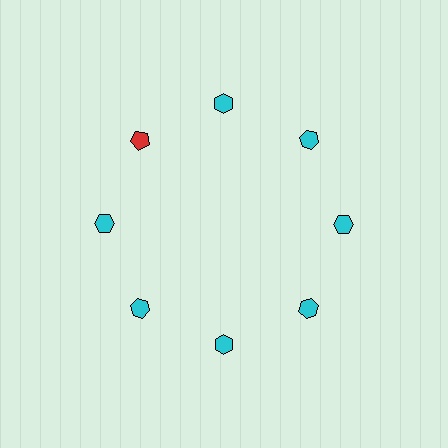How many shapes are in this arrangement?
There are 8 shapes arranged in a ring pattern.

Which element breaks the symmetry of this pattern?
The red pentagon at roughly the 10 o'clock position breaks the symmetry. All other shapes are cyan hexagons.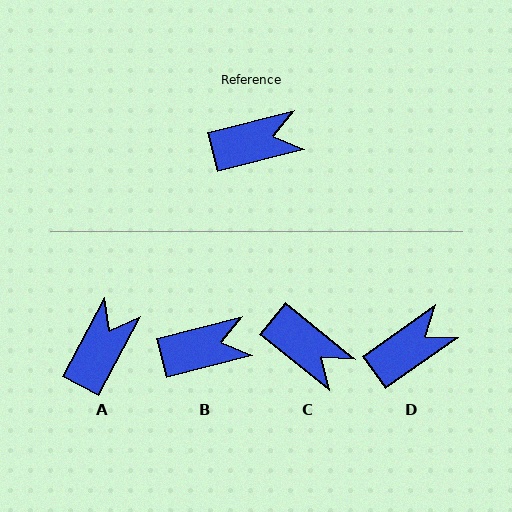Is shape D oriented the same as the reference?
No, it is off by about 21 degrees.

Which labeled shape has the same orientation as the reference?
B.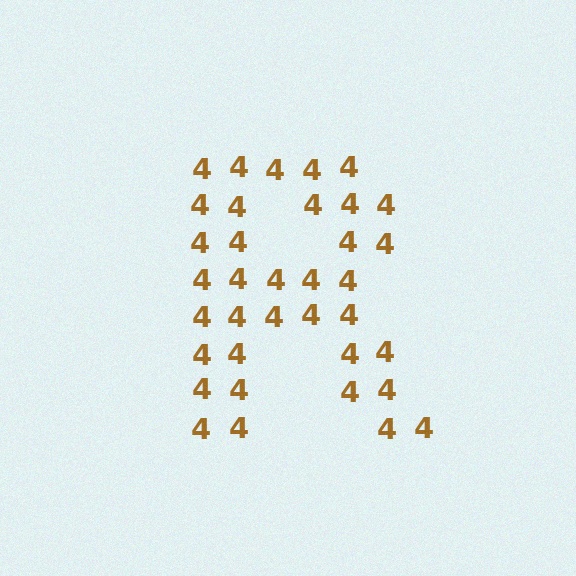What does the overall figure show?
The overall figure shows the letter R.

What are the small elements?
The small elements are digit 4's.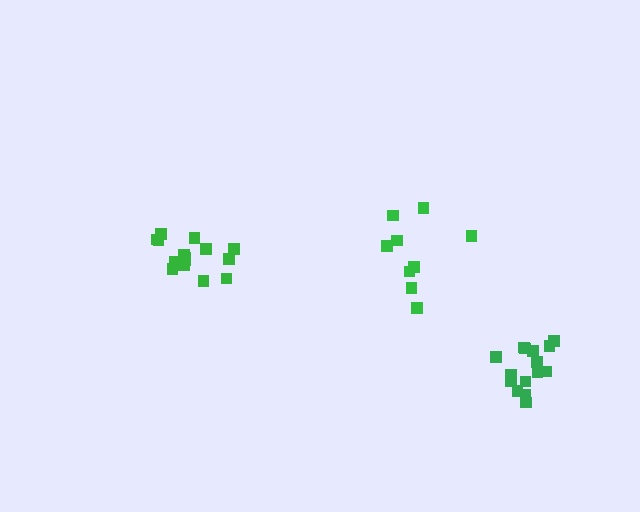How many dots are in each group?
Group 1: 9 dots, Group 2: 15 dots, Group 3: 15 dots (39 total).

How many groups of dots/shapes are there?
There are 3 groups.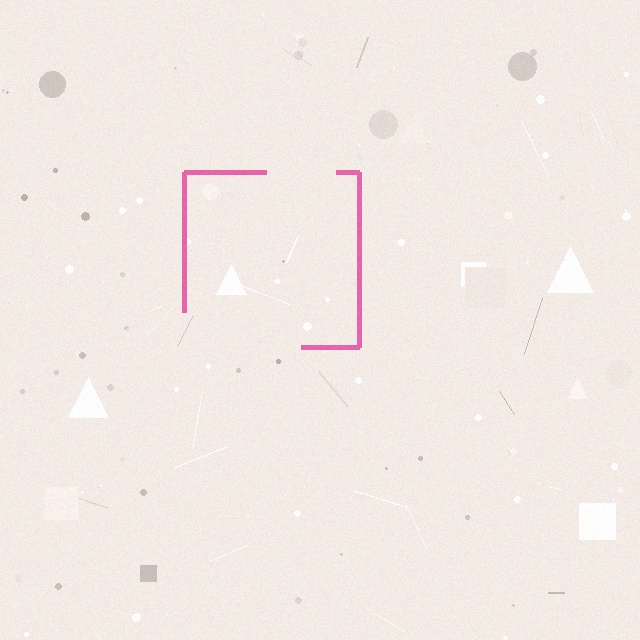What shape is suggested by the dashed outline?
The dashed outline suggests a square.